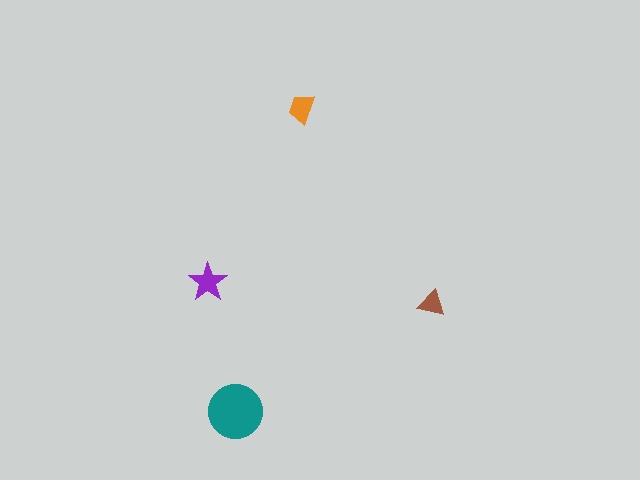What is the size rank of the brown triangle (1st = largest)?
4th.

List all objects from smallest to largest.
The brown triangle, the orange trapezoid, the purple star, the teal circle.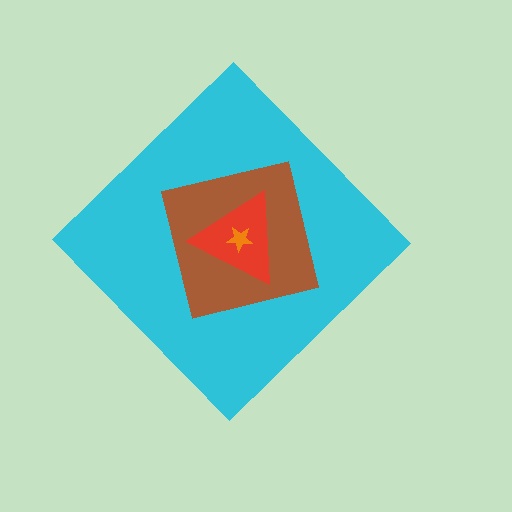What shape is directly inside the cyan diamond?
The brown square.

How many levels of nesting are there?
4.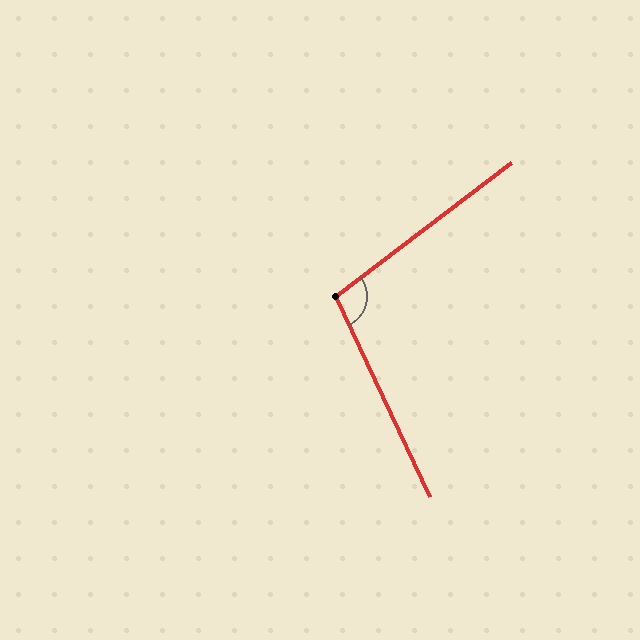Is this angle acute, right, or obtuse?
It is obtuse.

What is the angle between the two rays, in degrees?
Approximately 102 degrees.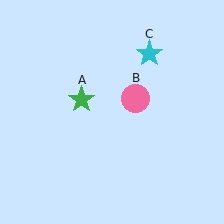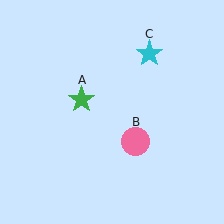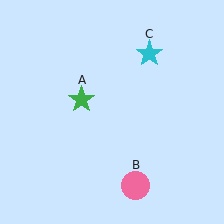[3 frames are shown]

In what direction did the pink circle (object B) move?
The pink circle (object B) moved down.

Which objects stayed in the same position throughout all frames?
Green star (object A) and cyan star (object C) remained stationary.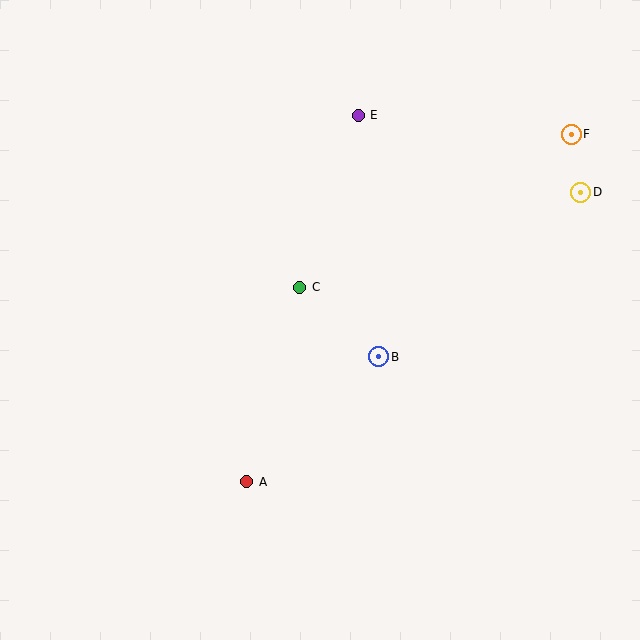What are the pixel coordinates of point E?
Point E is at (358, 115).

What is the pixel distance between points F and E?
The distance between F and E is 214 pixels.